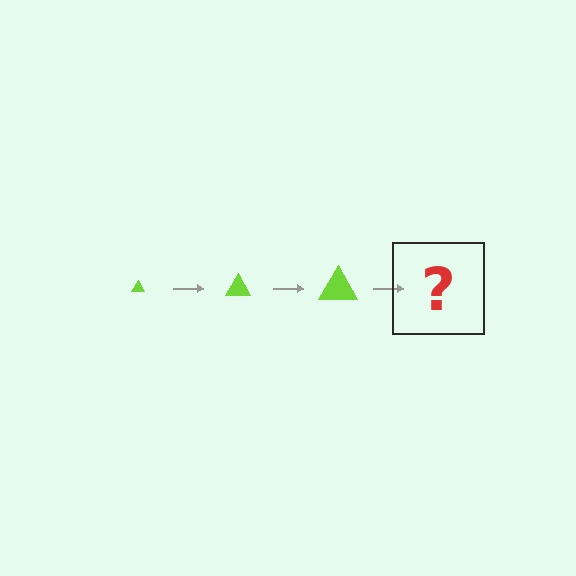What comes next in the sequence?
The next element should be a lime triangle, larger than the previous one.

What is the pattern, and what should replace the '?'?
The pattern is that the triangle gets progressively larger each step. The '?' should be a lime triangle, larger than the previous one.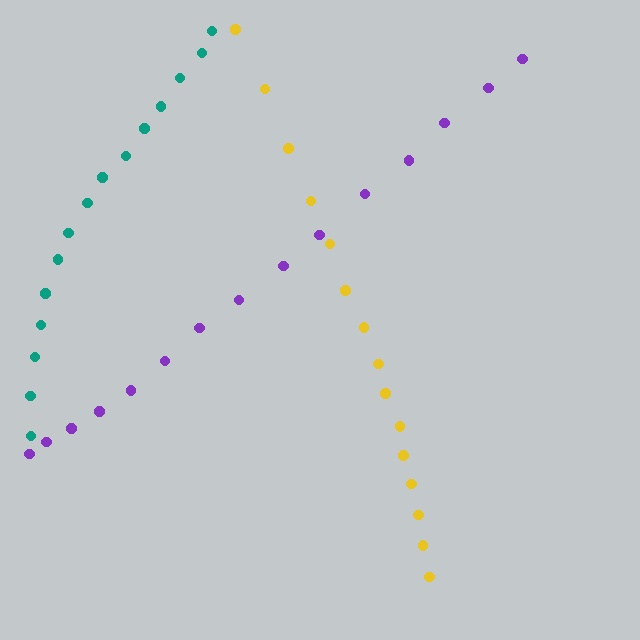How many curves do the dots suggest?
There are 3 distinct paths.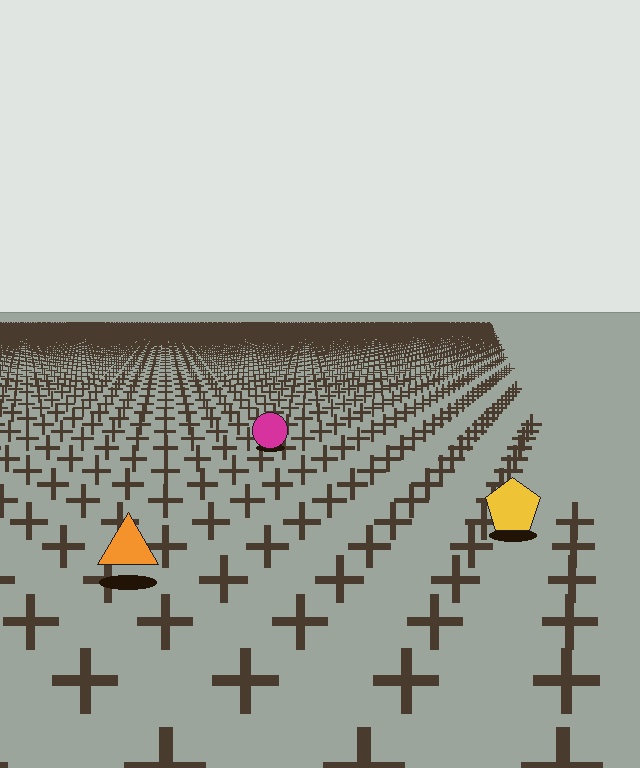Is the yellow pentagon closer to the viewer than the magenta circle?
Yes. The yellow pentagon is closer — you can tell from the texture gradient: the ground texture is coarser near it.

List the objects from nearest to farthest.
From nearest to farthest: the orange triangle, the yellow pentagon, the magenta circle.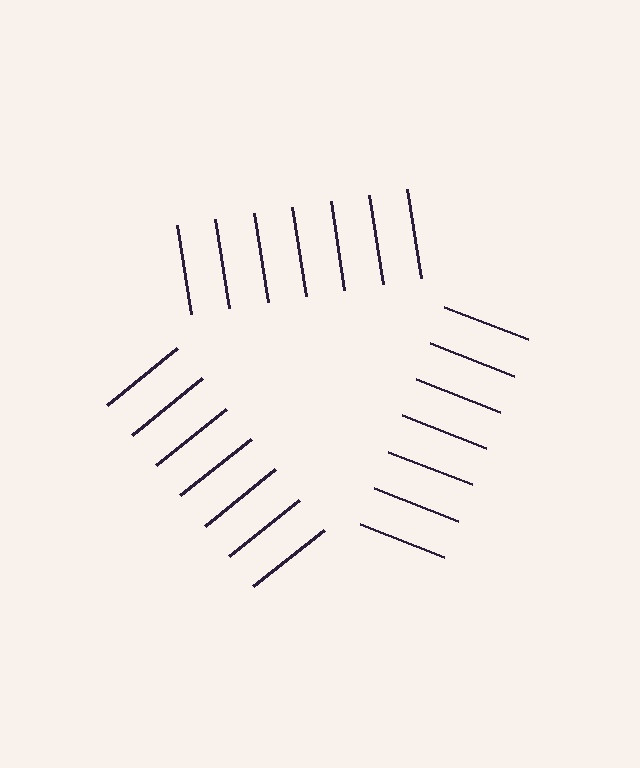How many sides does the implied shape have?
3 sides — the line-ends trace a triangle.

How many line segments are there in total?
21 — 7 along each of the 3 edges.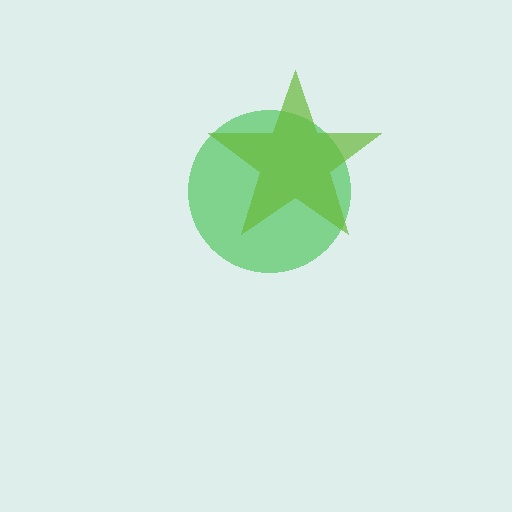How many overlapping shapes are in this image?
There are 2 overlapping shapes in the image.